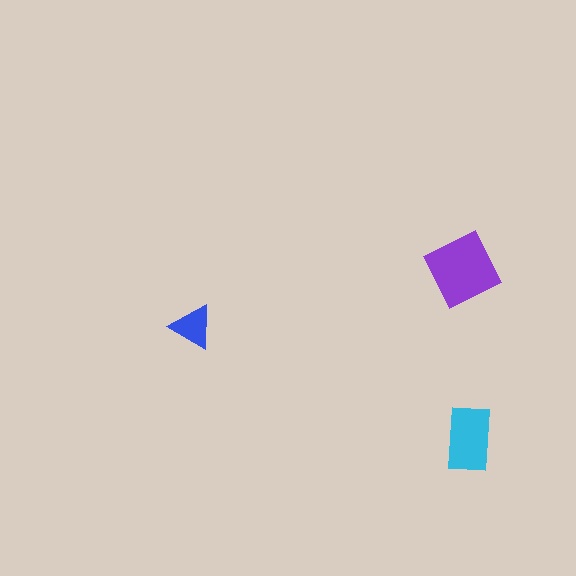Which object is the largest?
The purple diamond.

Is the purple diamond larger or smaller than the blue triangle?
Larger.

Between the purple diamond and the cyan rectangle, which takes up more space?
The purple diamond.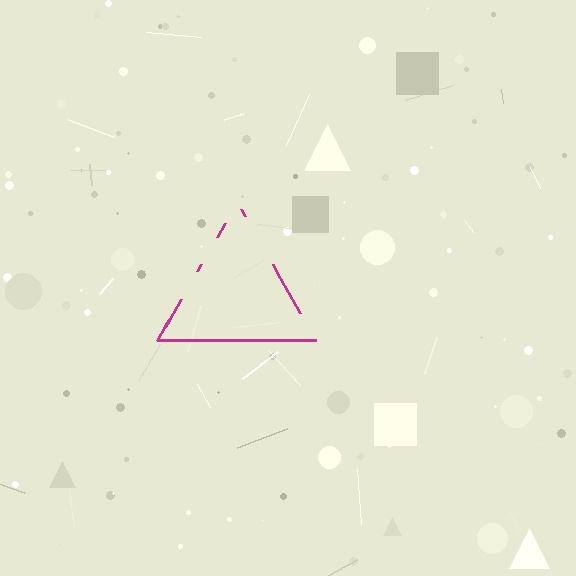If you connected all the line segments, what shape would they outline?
They would outline a triangle.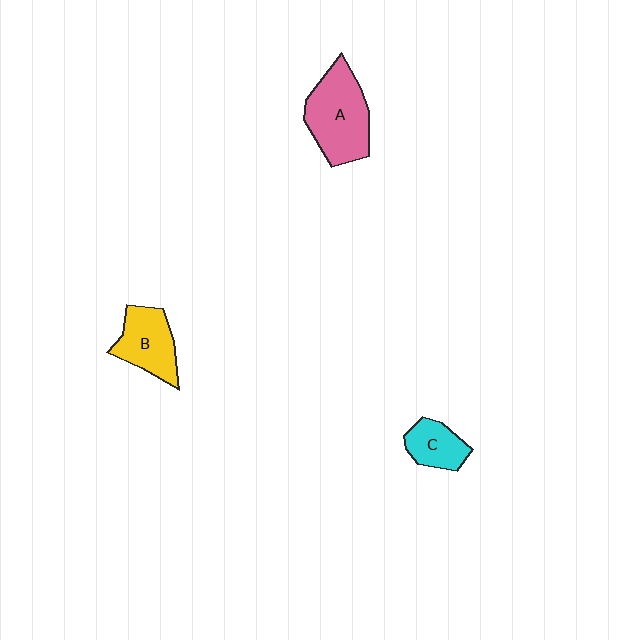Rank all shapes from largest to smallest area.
From largest to smallest: A (pink), B (yellow), C (cyan).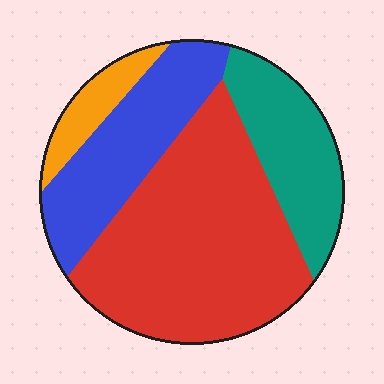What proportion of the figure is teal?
Teal covers 20% of the figure.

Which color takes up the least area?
Orange, at roughly 10%.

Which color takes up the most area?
Red, at roughly 50%.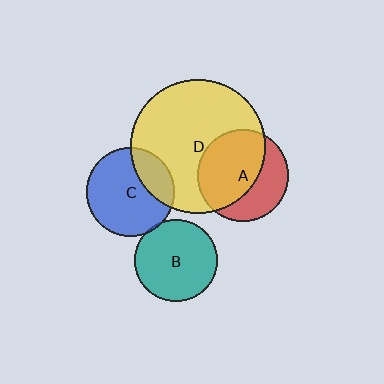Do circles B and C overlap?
Yes.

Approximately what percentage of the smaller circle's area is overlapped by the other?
Approximately 5%.